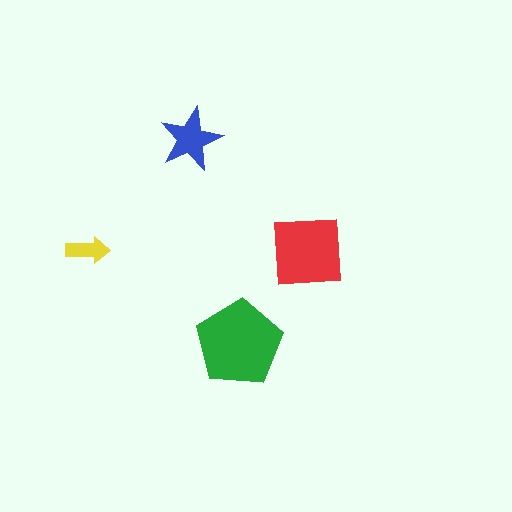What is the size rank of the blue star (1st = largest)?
3rd.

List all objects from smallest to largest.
The yellow arrow, the blue star, the red square, the green pentagon.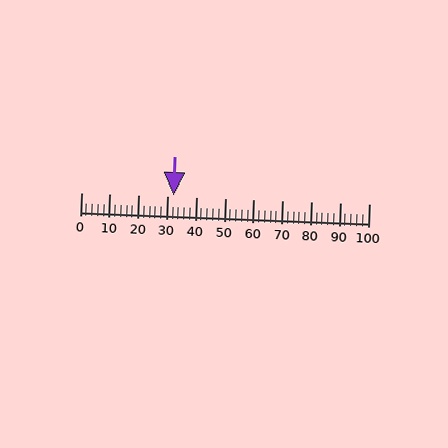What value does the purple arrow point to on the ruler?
The purple arrow points to approximately 32.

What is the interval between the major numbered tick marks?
The major tick marks are spaced 10 units apart.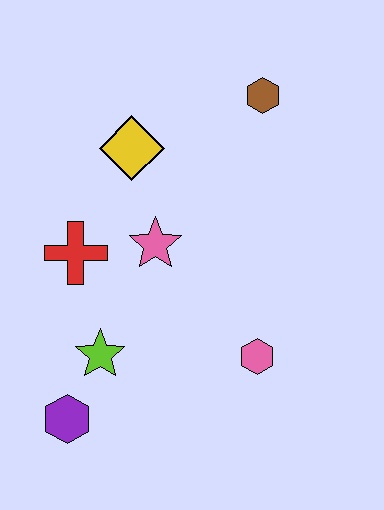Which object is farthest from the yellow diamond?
The purple hexagon is farthest from the yellow diamond.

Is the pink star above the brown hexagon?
No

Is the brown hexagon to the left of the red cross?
No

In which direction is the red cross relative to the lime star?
The red cross is above the lime star.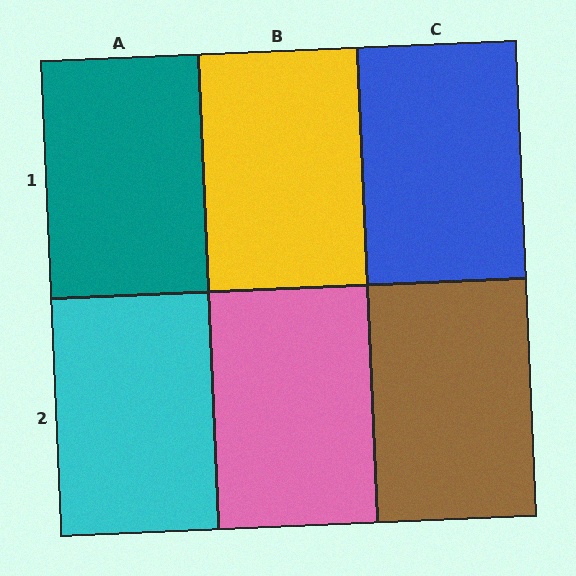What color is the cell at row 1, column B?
Yellow.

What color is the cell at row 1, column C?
Blue.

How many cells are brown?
1 cell is brown.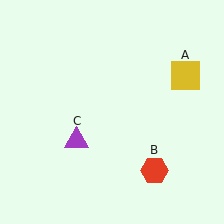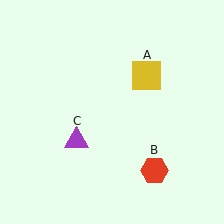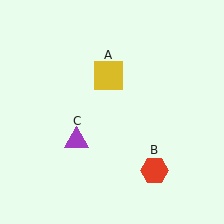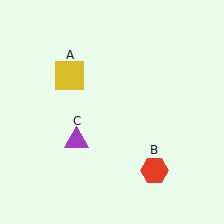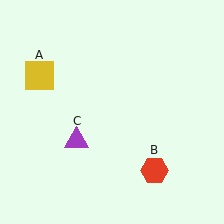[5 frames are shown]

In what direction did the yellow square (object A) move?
The yellow square (object A) moved left.